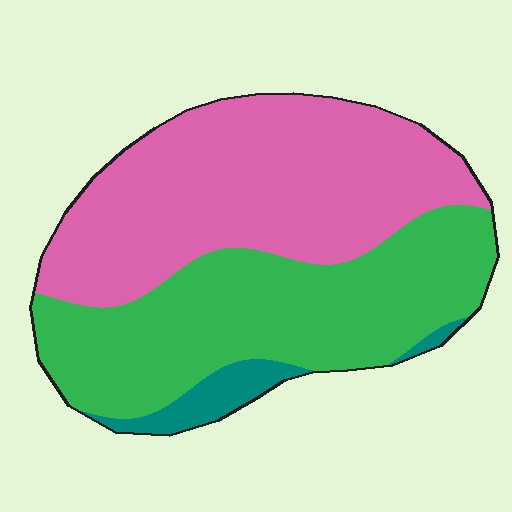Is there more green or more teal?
Green.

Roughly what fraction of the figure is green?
Green takes up between a quarter and a half of the figure.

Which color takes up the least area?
Teal, at roughly 5%.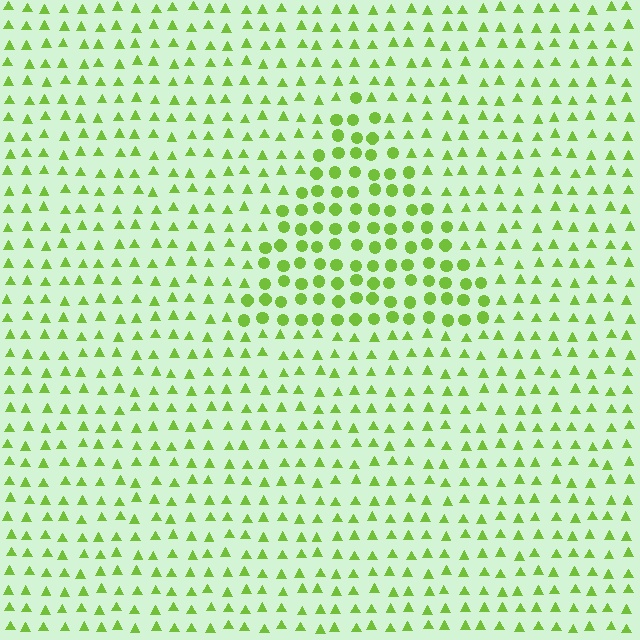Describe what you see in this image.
The image is filled with small lime elements arranged in a uniform grid. A triangle-shaped region contains circles, while the surrounding area contains triangles. The boundary is defined purely by the change in element shape.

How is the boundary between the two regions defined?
The boundary is defined by a change in element shape: circles inside vs. triangles outside. All elements share the same color and spacing.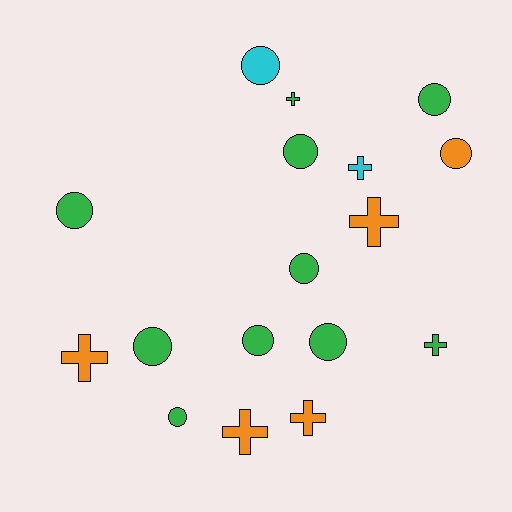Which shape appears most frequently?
Circle, with 10 objects.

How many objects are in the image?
There are 17 objects.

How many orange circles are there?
There is 1 orange circle.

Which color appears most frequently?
Green, with 10 objects.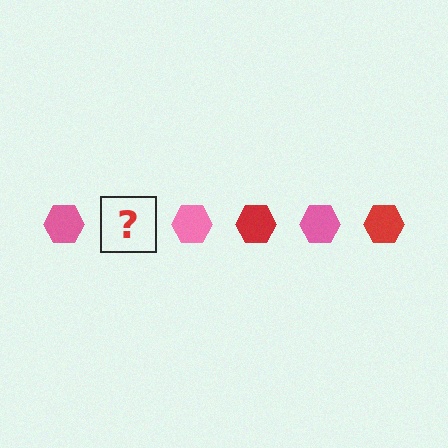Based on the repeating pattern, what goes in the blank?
The blank should be a red hexagon.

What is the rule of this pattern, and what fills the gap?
The rule is that the pattern cycles through pink, red hexagons. The gap should be filled with a red hexagon.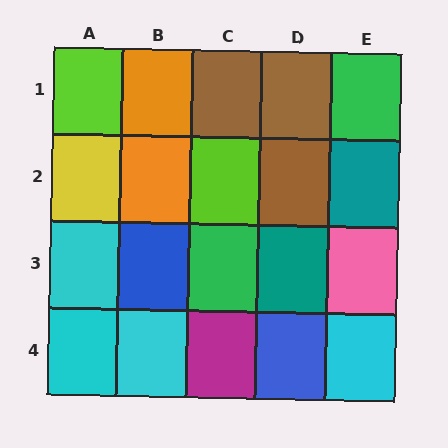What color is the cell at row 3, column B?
Blue.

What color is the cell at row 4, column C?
Magenta.